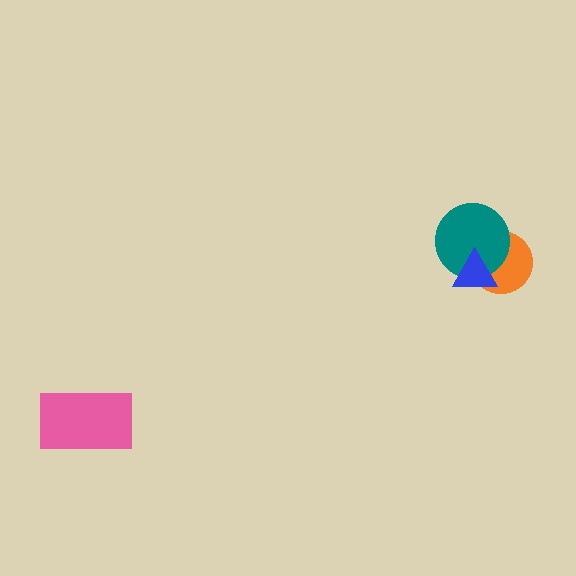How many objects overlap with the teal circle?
2 objects overlap with the teal circle.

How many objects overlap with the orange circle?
2 objects overlap with the orange circle.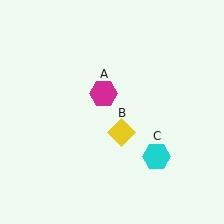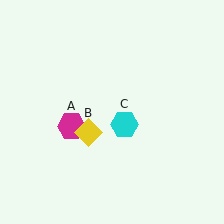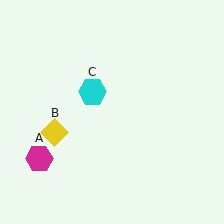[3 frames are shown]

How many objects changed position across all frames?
3 objects changed position: magenta hexagon (object A), yellow diamond (object B), cyan hexagon (object C).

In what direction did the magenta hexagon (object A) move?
The magenta hexagon (object A) moved down and to the left.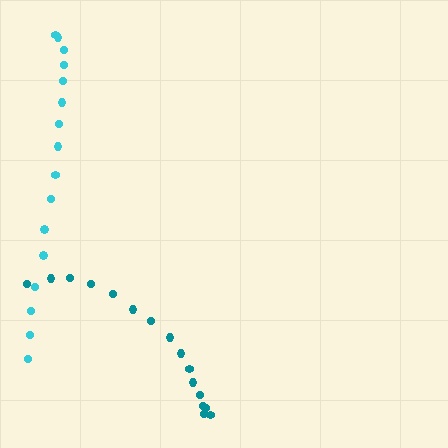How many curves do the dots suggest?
There are 2 distinct paths.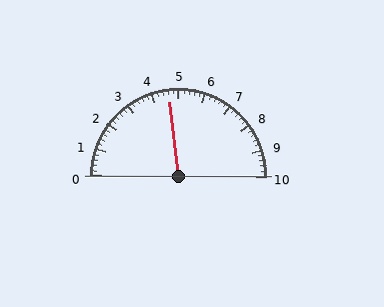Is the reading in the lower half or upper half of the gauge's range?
The reading is in the lower half of the range (0 to 10).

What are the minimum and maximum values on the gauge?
The gauge ranges from 0 to 10.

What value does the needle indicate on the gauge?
The needle indicates approximately 4.6.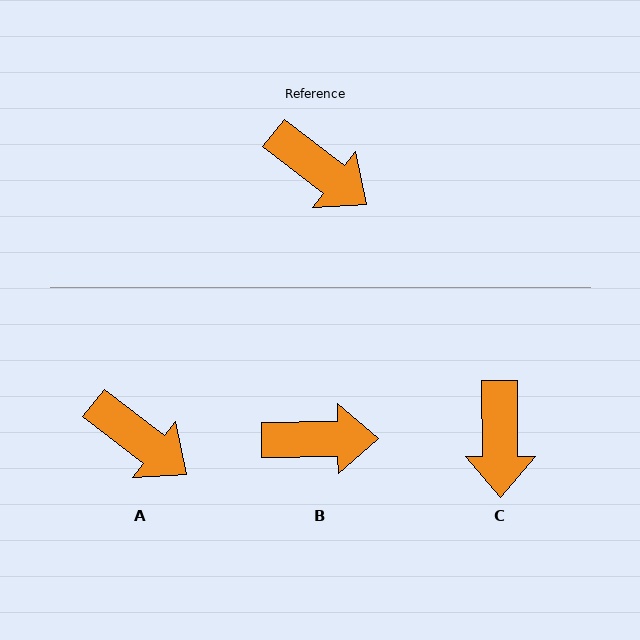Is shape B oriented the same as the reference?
No, it is off by about 39 degrees.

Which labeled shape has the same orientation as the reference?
A.